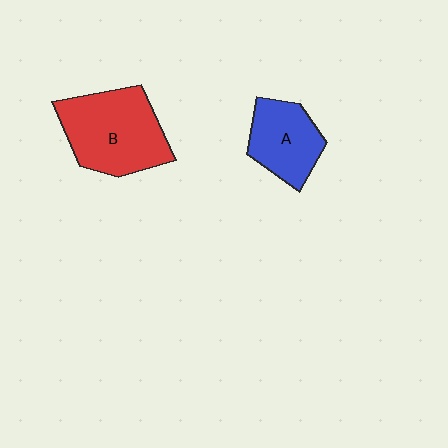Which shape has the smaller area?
Shape A (blue).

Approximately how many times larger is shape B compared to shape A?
Approximately 1.5 times.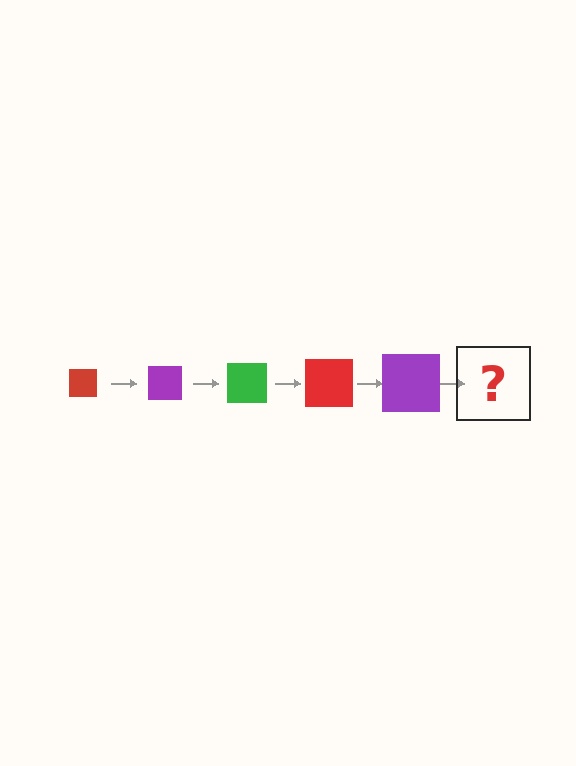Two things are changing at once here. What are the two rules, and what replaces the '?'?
The two rules are that the square grows larger each step and the color cycles through red, purple, and green. The '?' should be a green square, larger than the previous one.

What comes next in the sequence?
The next element should be a green square, larger than the previous one.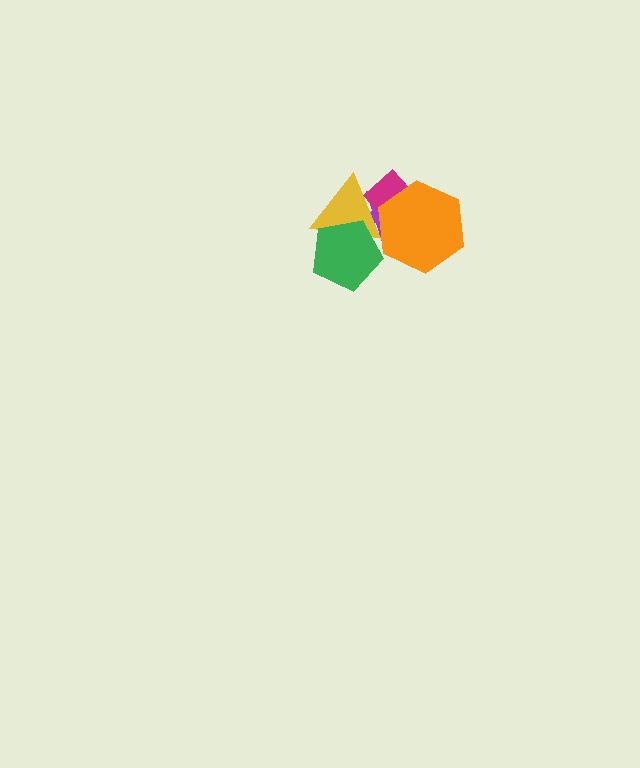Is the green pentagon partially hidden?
No, no other shape covers it.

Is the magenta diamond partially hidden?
Yes, it is partially covered by another shape.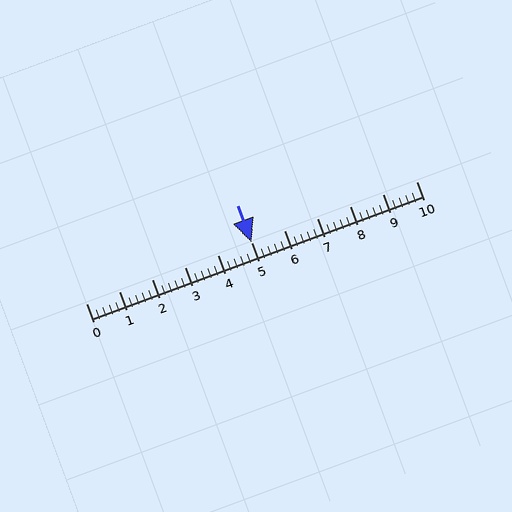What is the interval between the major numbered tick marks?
The major tick marks are spaced 1 units apart.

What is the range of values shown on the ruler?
The ruler shows values from 0 to 10.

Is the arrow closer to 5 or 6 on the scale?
The arrow is closer to 5.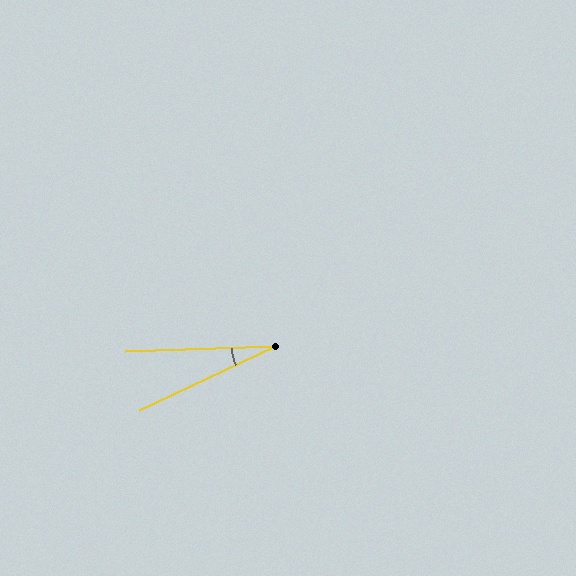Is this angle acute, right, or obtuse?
It is acute.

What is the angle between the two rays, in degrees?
Approximately 23 degrees.